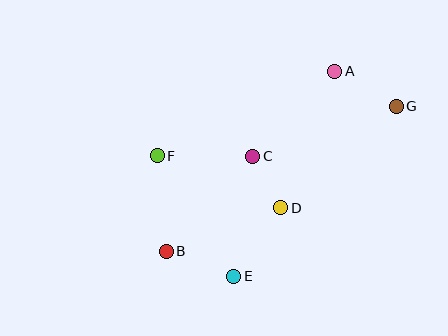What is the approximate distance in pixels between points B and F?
The distance between B and F is approximately 96 pixels.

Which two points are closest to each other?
Points C and D are closest to each other.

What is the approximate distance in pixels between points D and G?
The distance between D and G is approximately 154 pixels.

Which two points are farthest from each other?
Points B and G are farthest from each other.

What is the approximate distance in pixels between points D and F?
The distance between D and F is approximately 134 pixels.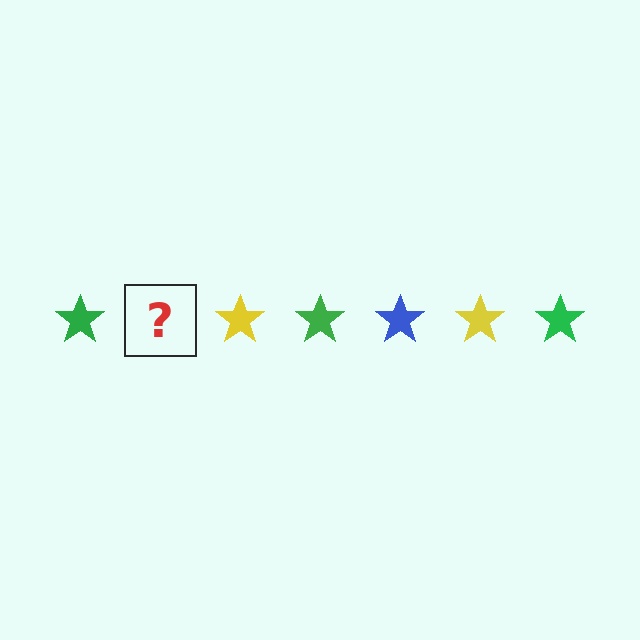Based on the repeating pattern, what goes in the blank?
The blank should be a blue star.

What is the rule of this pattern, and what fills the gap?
The rule is that the pattern cycles through green, blue, yellow stars. The gap should be filled with a blue star.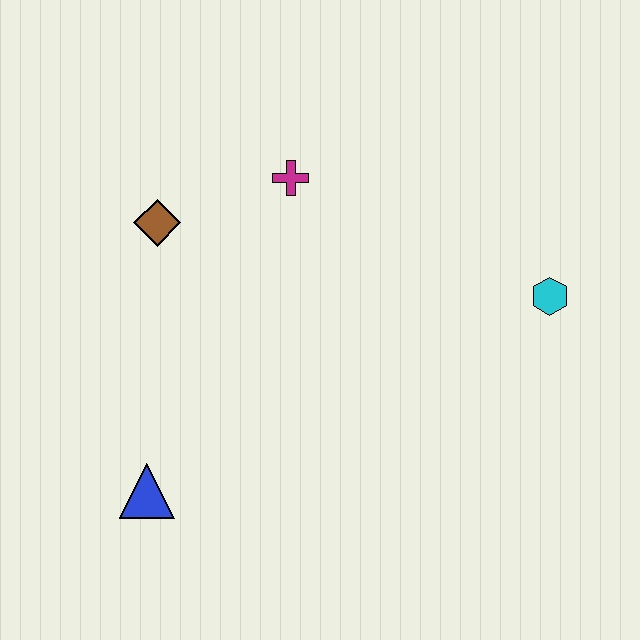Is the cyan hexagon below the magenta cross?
Yes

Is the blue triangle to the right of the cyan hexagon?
No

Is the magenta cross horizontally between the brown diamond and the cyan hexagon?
Yes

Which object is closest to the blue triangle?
The brown diamond is closest to the blue triangle.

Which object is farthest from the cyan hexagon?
The blue triangle is farthest from the cyan hexagon.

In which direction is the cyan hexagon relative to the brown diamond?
The cyan hexagon is to the right of the brown diamond.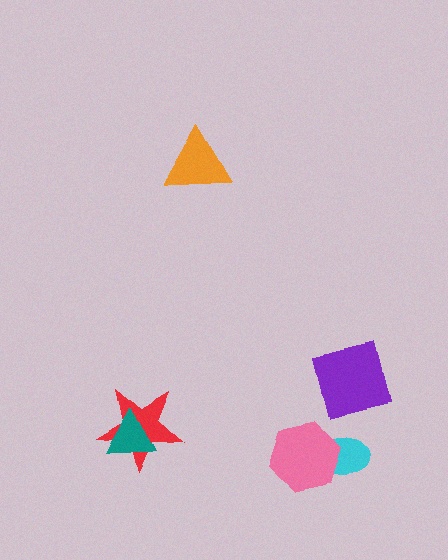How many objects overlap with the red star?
1 object overlaps with the red star.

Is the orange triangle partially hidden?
No, no other shape covers it.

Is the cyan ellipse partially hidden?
Yes, it is partially covered by another shape.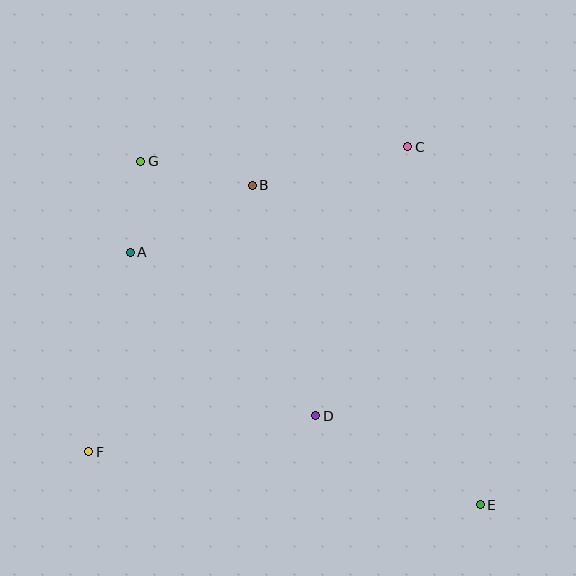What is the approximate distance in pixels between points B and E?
The distance between B and E is approximately 393 pixels.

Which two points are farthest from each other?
Points E and G are farthest from each other.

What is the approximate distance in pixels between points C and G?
The distance between C and G is approximately 267 pixels.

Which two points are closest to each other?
Points A and G are closest to each other.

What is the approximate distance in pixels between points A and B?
The distance between A and B is approximately 139 pixels.